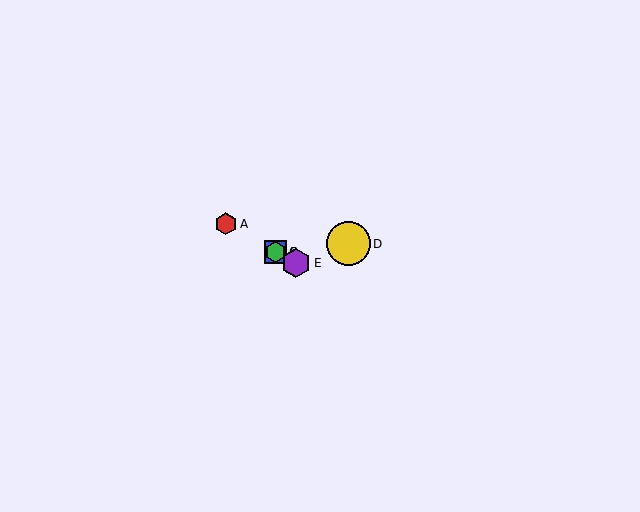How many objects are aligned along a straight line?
4 objects (A, B, C, E) are aligned along a straight line.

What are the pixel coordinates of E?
Object E is at (296, 263).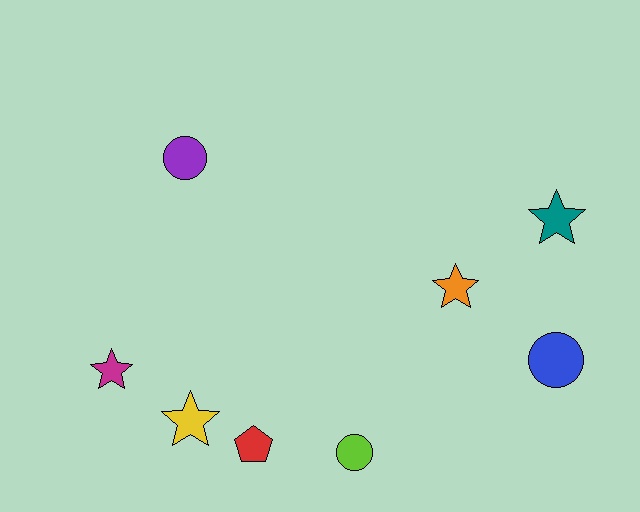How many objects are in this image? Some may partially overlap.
There are 8 objects.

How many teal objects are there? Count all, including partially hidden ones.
There is 1 teal object.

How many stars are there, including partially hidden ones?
There are 4 stars.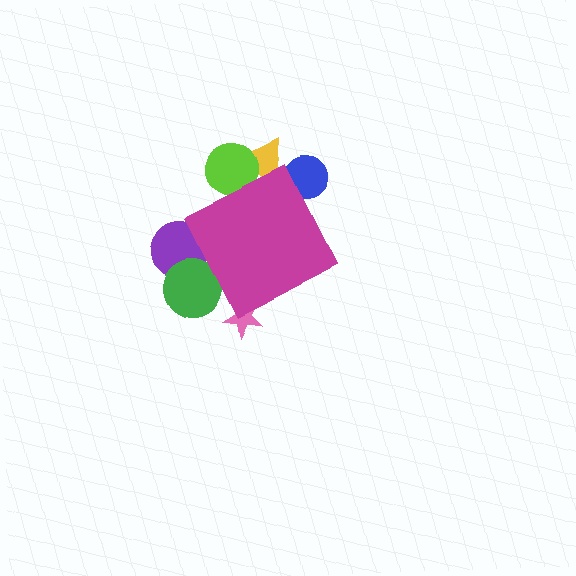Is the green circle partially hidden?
Yes, the green circle is partially hidden behind the magenta diamond.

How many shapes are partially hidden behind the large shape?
6 shapes are partially hidden.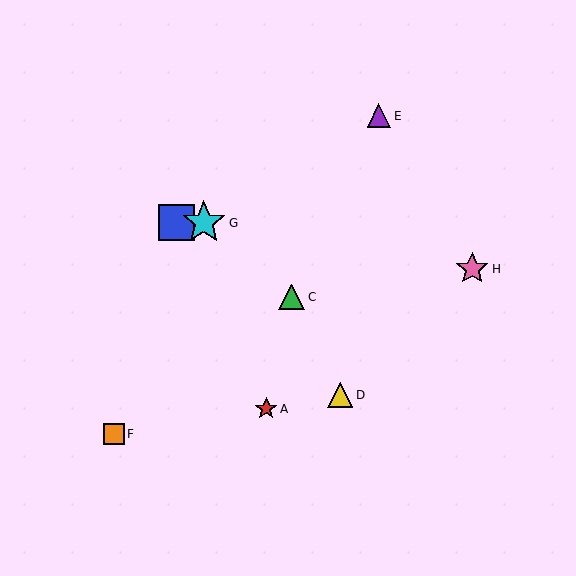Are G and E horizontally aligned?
No, G is at y≈223 and E is at y≈116.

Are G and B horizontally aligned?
Yes, both are at y≈223.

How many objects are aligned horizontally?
2 objects (B, G) are aligned horizontally.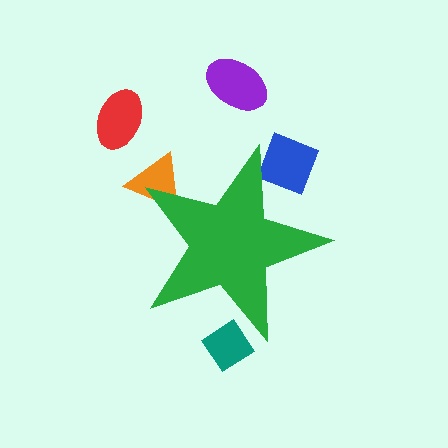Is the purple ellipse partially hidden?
No, the purple ellipse is fully visible.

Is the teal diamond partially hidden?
Yes, the teal diamond is partially hidden behind the green star.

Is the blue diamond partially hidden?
Yes, the blue diamond is partially hidden behind the green star.